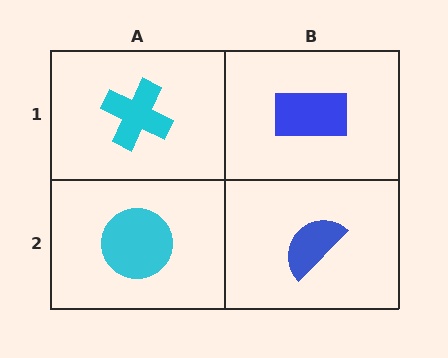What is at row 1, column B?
A blue rectangle.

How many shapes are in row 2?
2 shapes.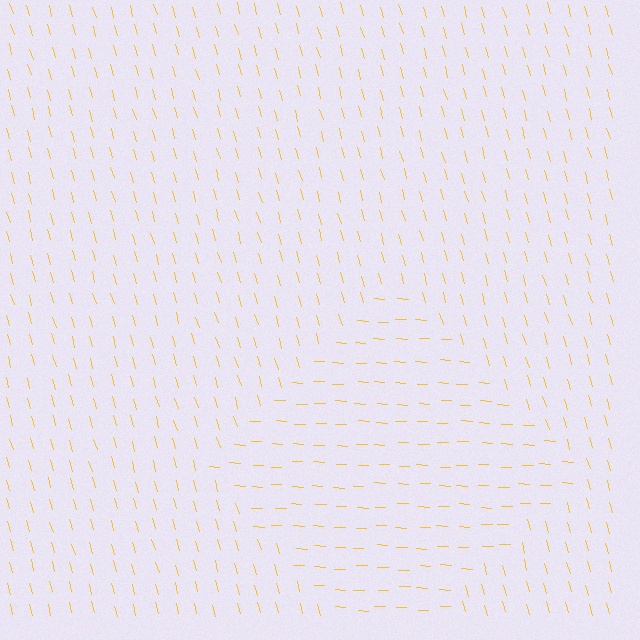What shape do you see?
I see a diamond.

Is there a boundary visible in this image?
Yes, there is a texture boundary formed by a change in line orientation.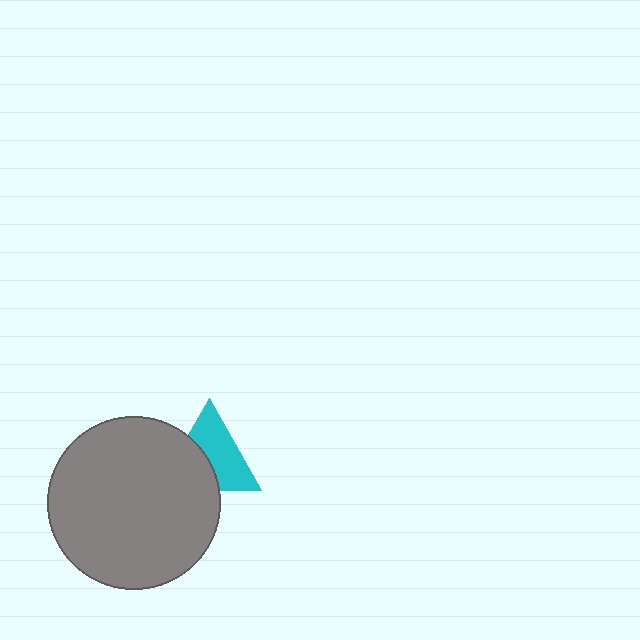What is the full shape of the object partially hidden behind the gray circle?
The partially hidden object is a cyan triangle.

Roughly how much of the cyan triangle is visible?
About half of it is visible (roughly 58%).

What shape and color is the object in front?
The object in front is a gray circle.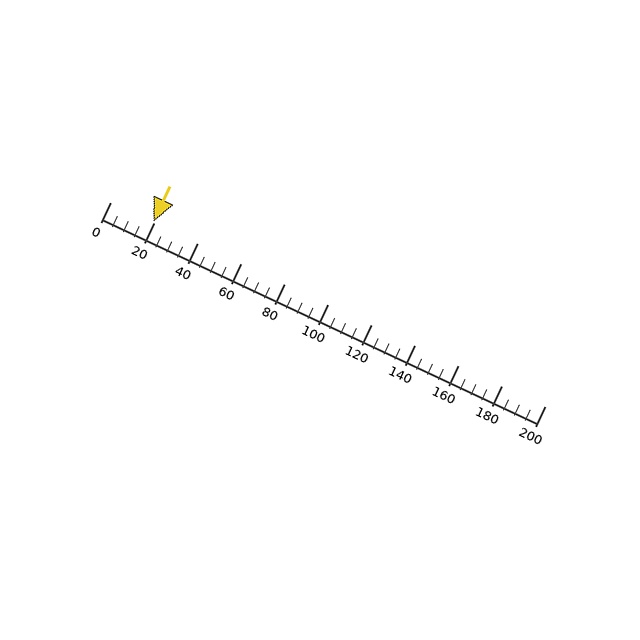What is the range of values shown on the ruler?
The ruler shows values from 0 to 200.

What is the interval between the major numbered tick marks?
The major tick marks are spaced 20 units apart.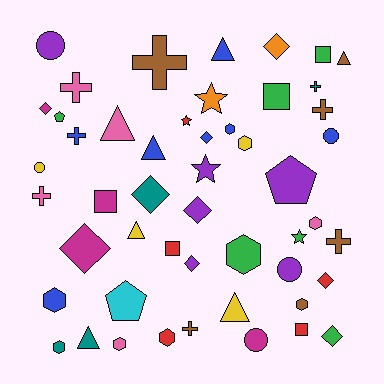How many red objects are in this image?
There are 5 red objects.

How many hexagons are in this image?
There are 9 hexagons.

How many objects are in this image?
There are 50 objects.